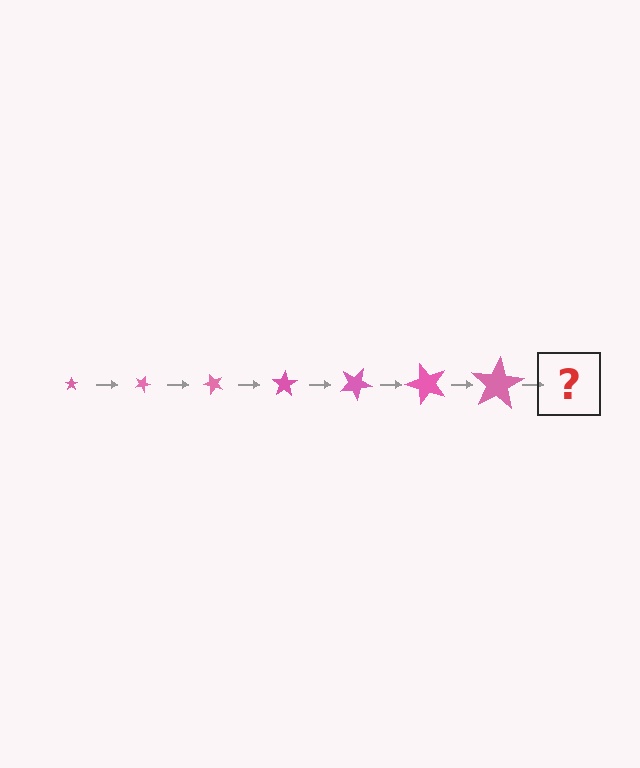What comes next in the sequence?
The next element should be a star, larger than the previous one and rotated 175 degrees from the start.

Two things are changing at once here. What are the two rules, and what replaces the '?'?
The two rules are that the star grows larger each step and it rotates 25 degrees each step. The '?' should be a star, larger than the previous one and rotated 175 degrees from the start.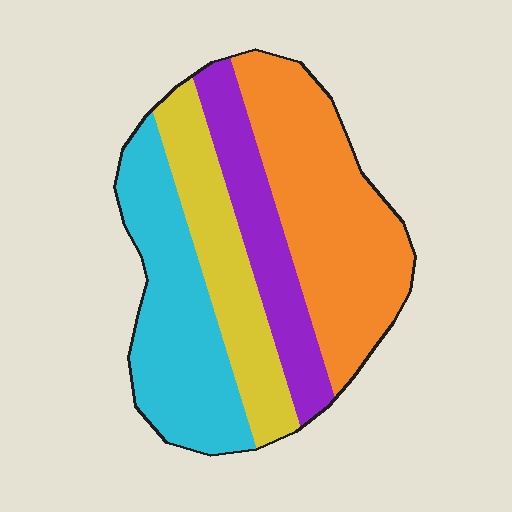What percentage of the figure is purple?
Purple takes up about one sixth (1/6) of the figure.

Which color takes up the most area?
Orange, at roughly 35%.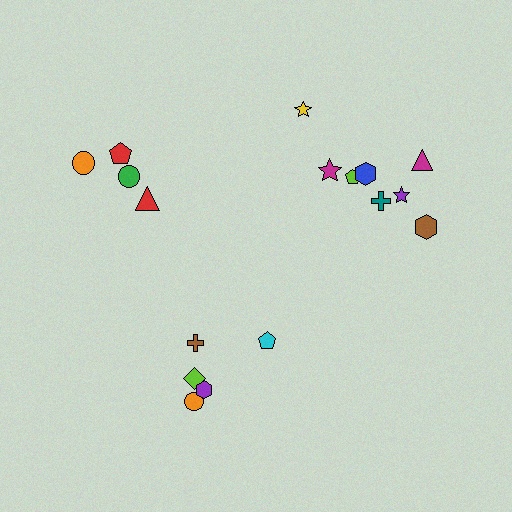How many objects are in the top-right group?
There are 8 objects.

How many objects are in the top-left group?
There are 4 objects.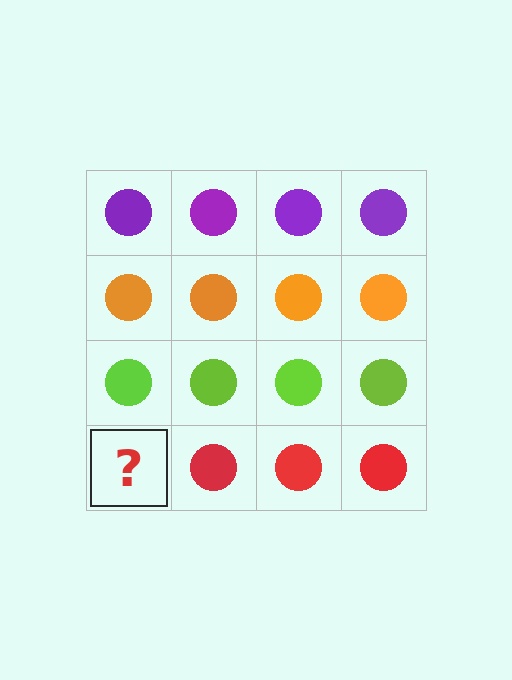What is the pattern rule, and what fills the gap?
The rule is that each row has a consistent color. The gap should be filled with a red circle.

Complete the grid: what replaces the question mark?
The question mark should be replaced with a red circle.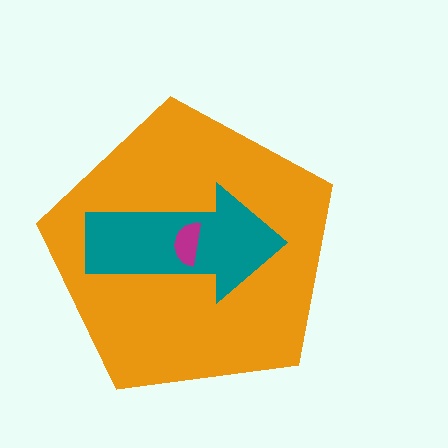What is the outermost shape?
The orange pentagon.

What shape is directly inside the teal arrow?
The magenta semicircle.